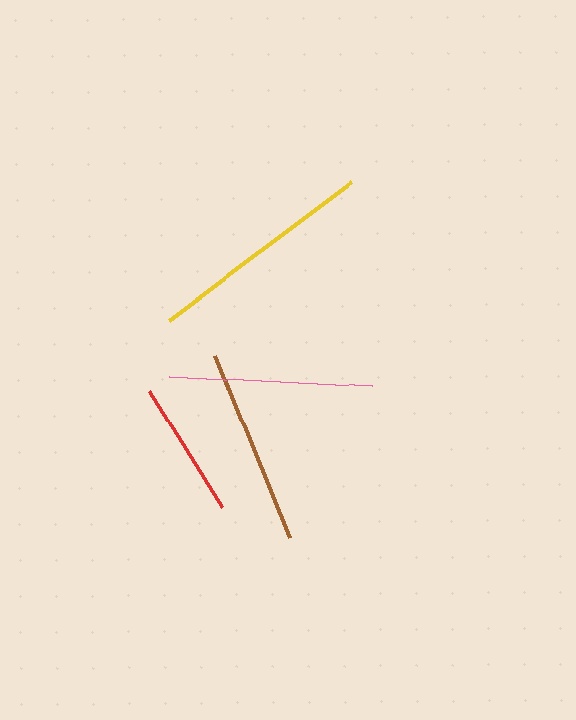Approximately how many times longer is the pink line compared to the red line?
The pink line is approximately 1.5 times the length of the red line.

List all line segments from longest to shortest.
From longest to shortest: yellow, pink, brown, red.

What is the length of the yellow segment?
The yellow segment is approximately 229 pixels long.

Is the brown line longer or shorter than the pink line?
The pink line is longer than the brown line.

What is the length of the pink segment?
The pink segment is approximately 203 pixels long.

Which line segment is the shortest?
The red line is the shortest at approximately 136 pixels.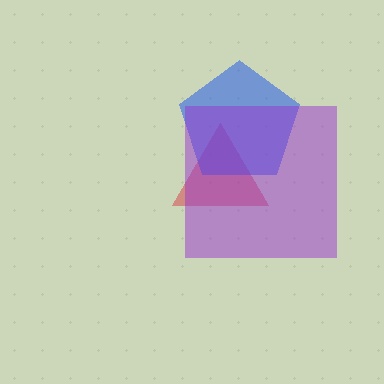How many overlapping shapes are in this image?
There are 3 overlapping shapes in the image.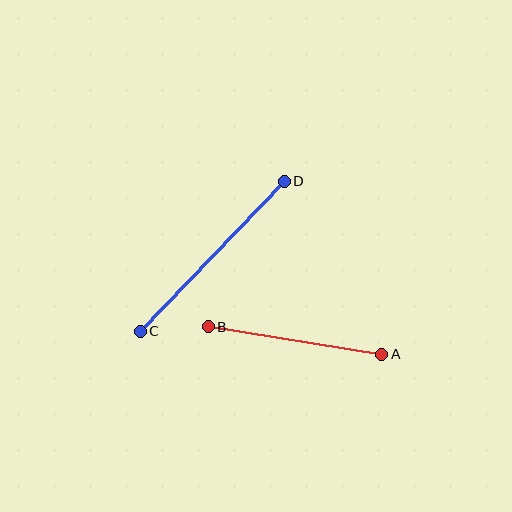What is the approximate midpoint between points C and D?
The midpoint is at approximately (212, 256) pixels.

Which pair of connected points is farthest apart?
Points C and D are farthest apart.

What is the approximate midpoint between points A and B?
The midpoint is at approximately (295, 341) pixels.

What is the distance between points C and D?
The distance is approximately 208 pixels.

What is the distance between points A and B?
The distance is approximately 176 pixels.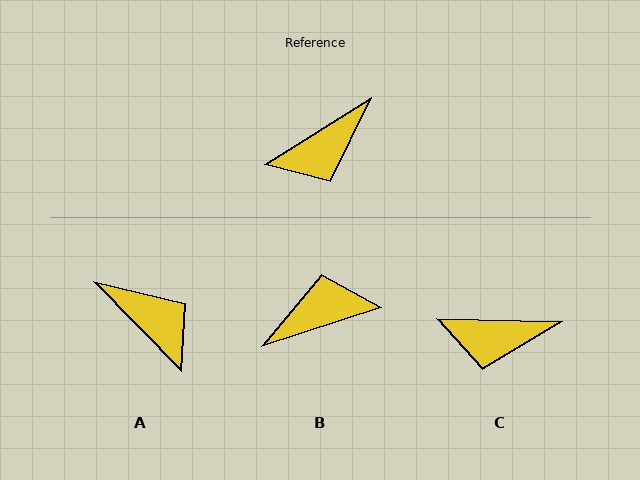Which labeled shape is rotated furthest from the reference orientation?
B, about 166 degrees away.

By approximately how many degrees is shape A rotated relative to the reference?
Approximately 102 degrees counter-clockwise.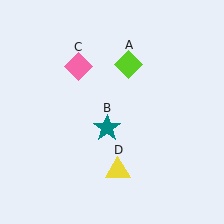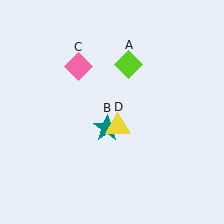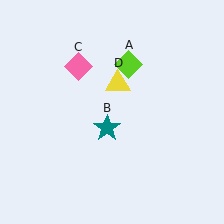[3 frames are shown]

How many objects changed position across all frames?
1 object changed position: yellow triangle (object D).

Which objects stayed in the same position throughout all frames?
Lime diamond (object A) and teal star (object B) and pink diamond (object C) remained stationary.